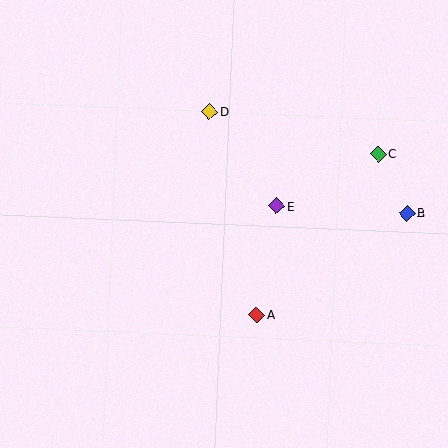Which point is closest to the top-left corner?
Point D is closest to the top-left corner.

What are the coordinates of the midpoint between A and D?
The midpoint between A and D is at (233, 213).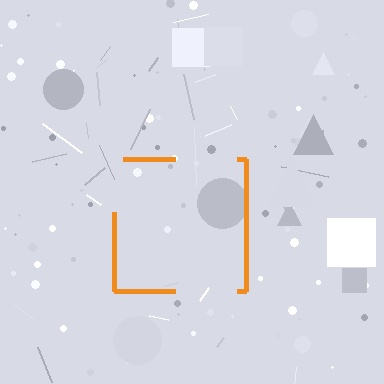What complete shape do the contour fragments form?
The contour fragments form a square.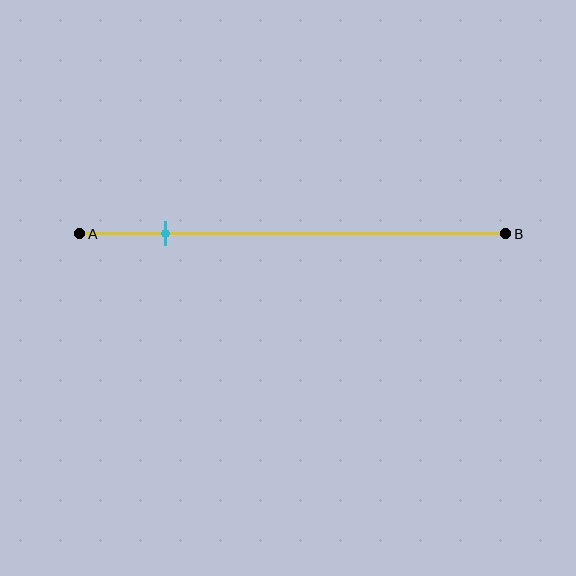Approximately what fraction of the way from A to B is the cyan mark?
The cyan mark is approximately 20% of the way from A to B.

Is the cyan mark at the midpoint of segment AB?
No, the mark is at about 20% from A, not at the 50% midpoint.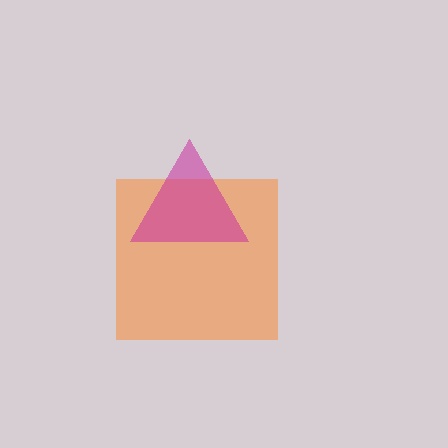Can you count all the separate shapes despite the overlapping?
Yes, there are 2 separate shapes.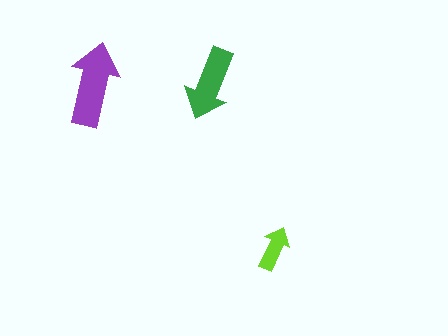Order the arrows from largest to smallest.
the purple one, the green one, the lime one.